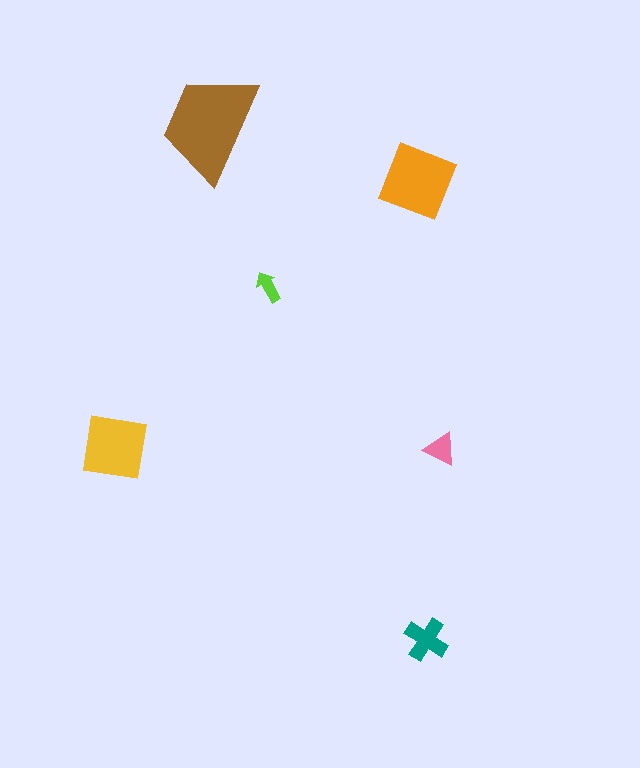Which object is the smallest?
The lime arrow.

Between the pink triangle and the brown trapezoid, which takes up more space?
The brown trapezoid.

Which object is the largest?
The brown trapezoid.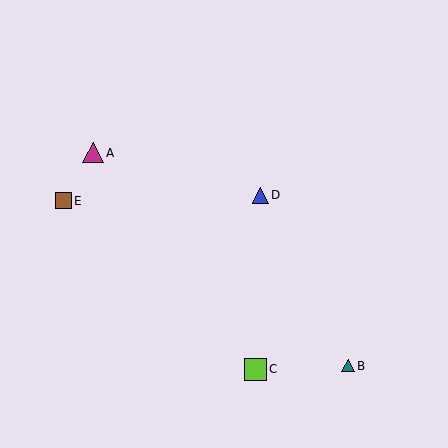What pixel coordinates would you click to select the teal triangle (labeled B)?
Click at (348, 366) to select the teal triangle B.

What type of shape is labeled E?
Shape E is a brown square.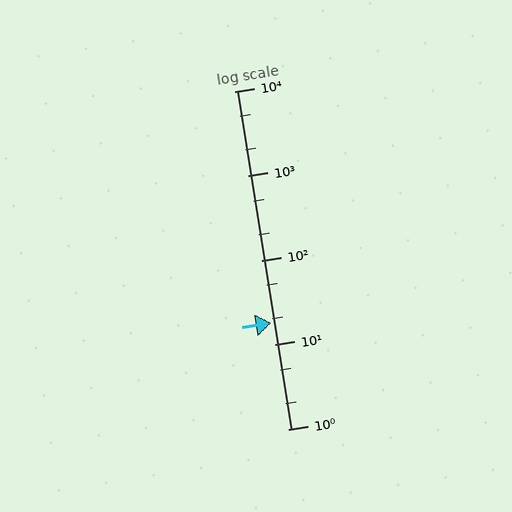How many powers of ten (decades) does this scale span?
The scale spans 4 decades, from 1 to 10000.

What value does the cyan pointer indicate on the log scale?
The pointer indicates approximately 18.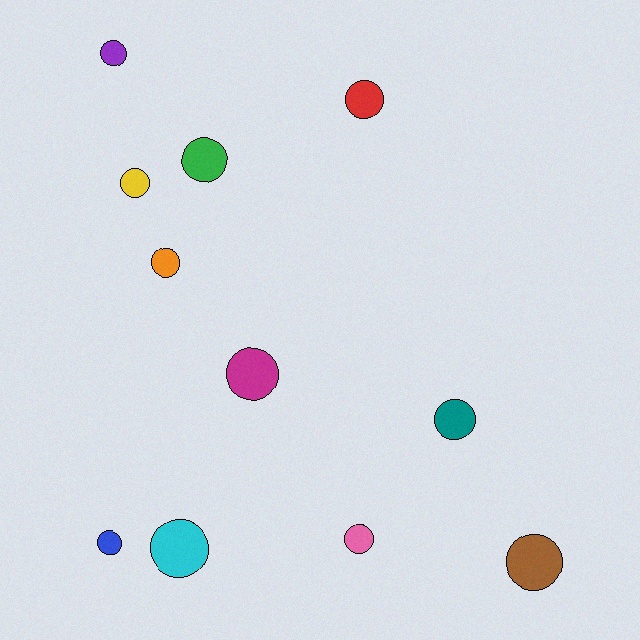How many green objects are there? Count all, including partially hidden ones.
There is 1 green object.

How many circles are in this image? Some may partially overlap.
There are 11 circles.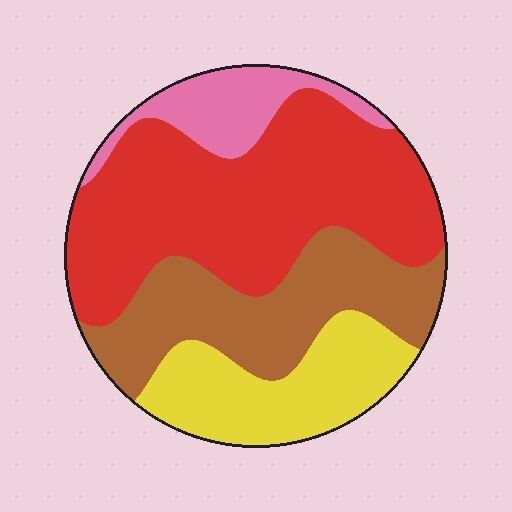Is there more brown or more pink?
Brown.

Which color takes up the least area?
Pink, at roughly 10%.